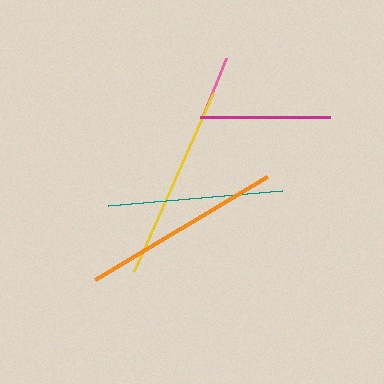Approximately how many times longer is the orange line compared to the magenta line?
The orange line is approximately 1.5 times the length of the magenta line.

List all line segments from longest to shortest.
From longest to shortest: orange, yellow, teal, magenta, pink.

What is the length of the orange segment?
The orange segment is approximately 200 pixels long.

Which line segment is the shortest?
The pink line is the shortest at approximately 62 pixels.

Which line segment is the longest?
The orange line is the longest at approximately 200 pixels.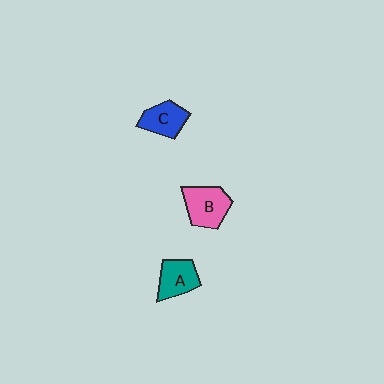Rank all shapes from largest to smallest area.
From largest to smallest: B (pink), A (teal), C (blue).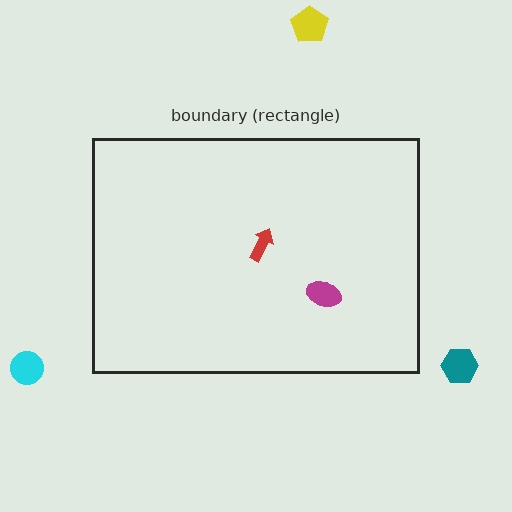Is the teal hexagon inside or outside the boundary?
Outside.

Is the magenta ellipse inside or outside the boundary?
Inside.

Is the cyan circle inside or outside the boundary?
Outside.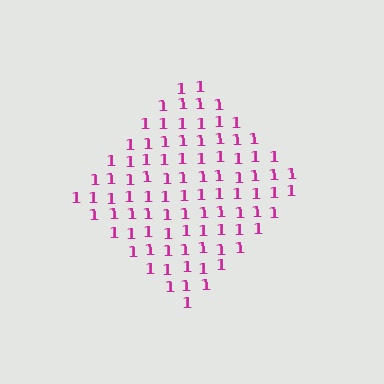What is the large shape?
The large shape is a diamond.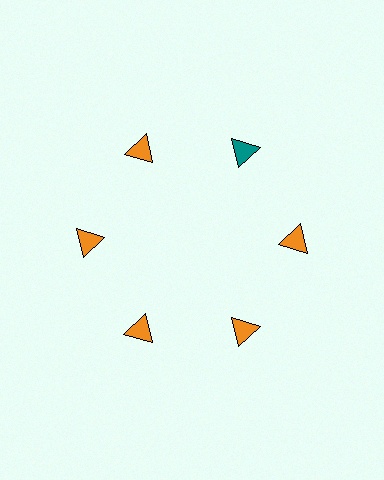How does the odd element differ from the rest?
It has a different color: teal instead of orange.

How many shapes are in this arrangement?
There are 6 shapes arranged in a ring pattern.